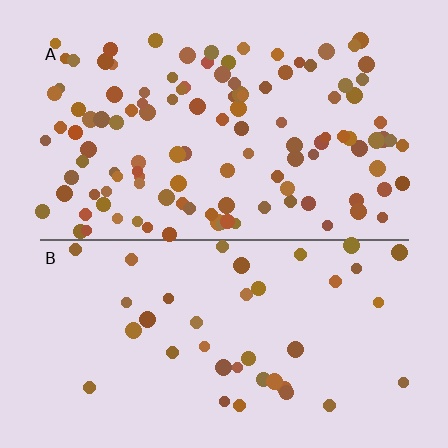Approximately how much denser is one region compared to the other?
Approximately 3.0× — region A over region B.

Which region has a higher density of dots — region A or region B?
A (the top).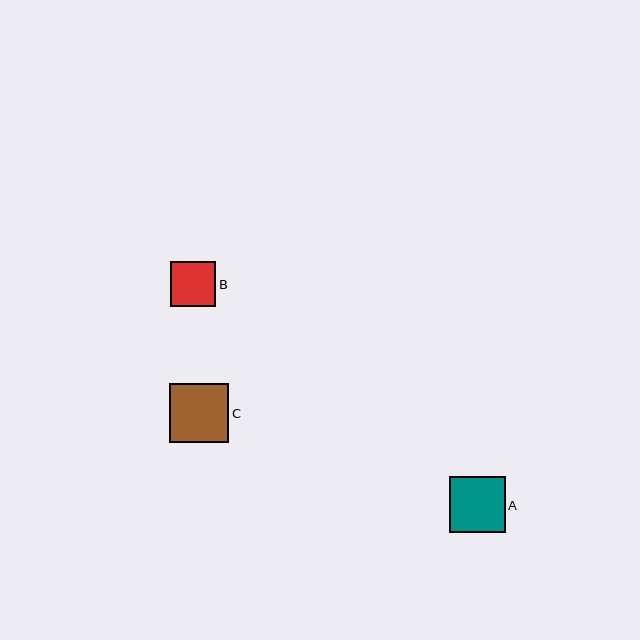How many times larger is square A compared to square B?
Square A is approximately 1.2 times the size of square B.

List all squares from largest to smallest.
From largest to smallest: C, A, B.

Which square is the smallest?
Square B is the smallest with a size of approximately 45 pixels.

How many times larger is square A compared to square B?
Square A is approximately 1.2 times the size of square B.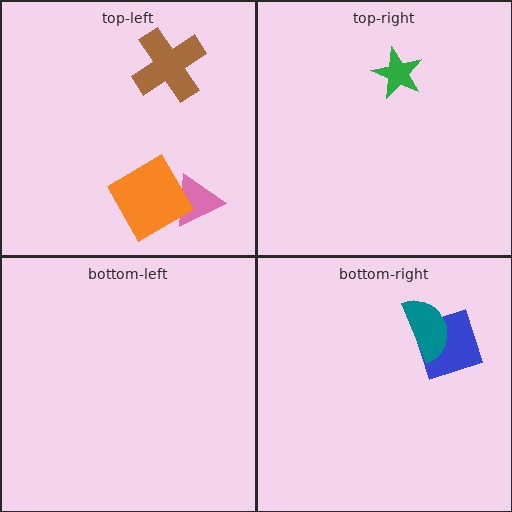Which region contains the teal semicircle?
The bottom-right region.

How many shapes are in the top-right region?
1.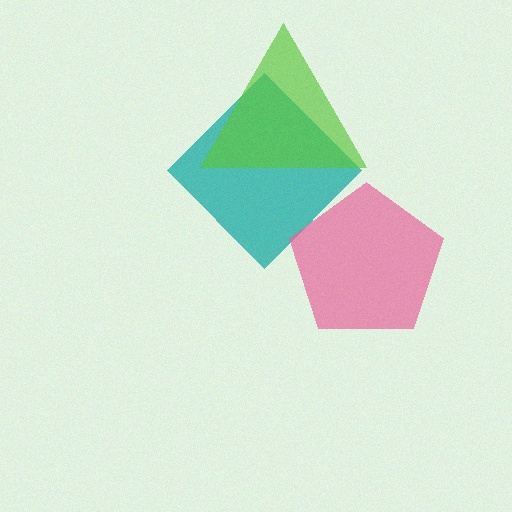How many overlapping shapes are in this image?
There are 3 overlapping shapes in the image.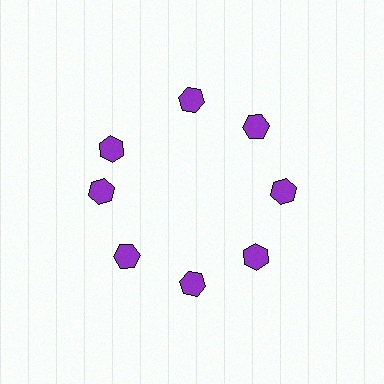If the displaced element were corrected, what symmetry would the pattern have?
It would have 8-fold rotational symmetry — the pattern would map onto itself every 45 degrees.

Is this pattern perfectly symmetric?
No. The 8 purple hexagons are arranged in a ring, but one element near the 10 o'clock position is rotated out of alignment along the ring, breaking the 8-fold rotational symmetry.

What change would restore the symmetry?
The symmetry would be restored by rotating it back into even spacing with its neighbors so that all 8 hexagons sit at equal angles and equal distance from the center.